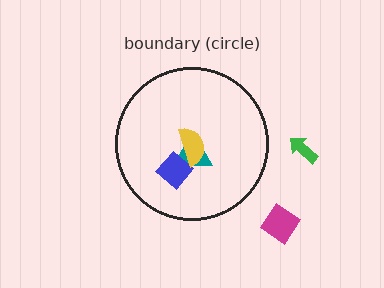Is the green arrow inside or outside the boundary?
Outside.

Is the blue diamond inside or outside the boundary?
Inside.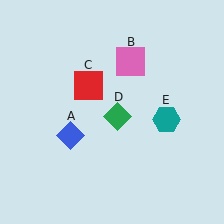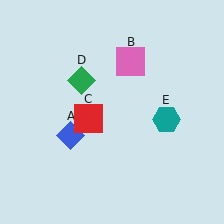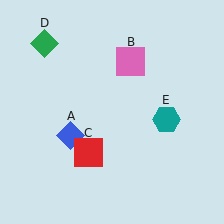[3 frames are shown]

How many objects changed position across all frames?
2 objects changed position: red square (object C), green diamond (object D).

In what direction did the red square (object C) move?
The red square (object C) moved down.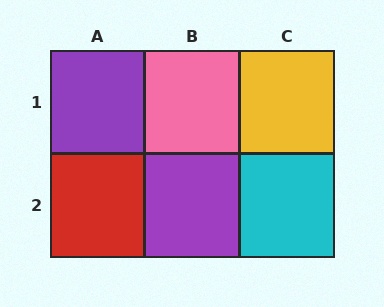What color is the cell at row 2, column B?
Purple.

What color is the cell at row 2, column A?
Red.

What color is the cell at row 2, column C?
Cyan.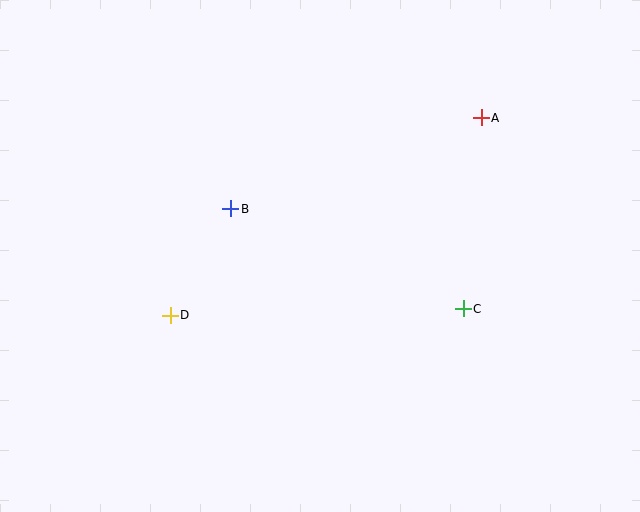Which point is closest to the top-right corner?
Point A is closest to the top-right corner.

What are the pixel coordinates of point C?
Point C is at (463, 309).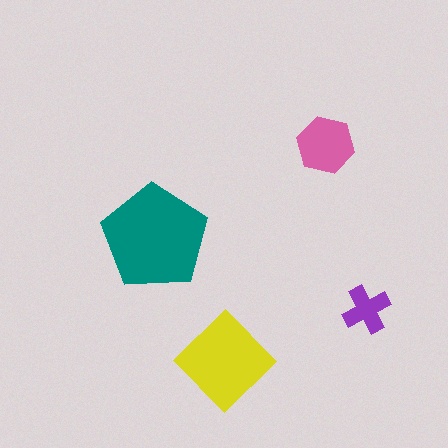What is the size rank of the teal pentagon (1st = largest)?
1st.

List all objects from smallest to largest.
The purple cross, the pink hexagon, the yellow diamond, the teal pentagon.